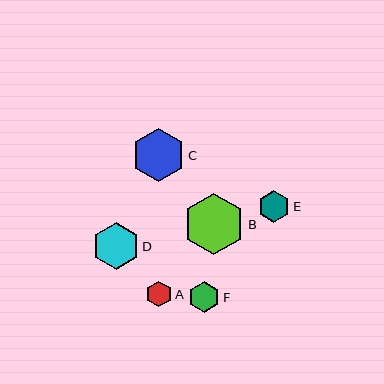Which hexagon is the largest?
Hexagon B is the largest with a size of approximately 61 pixels.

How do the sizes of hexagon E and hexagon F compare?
Hexagon E and hexagon F are approximately the same size.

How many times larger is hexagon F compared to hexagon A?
Hexagon F is approximately 1.2 times the size of hexagon A.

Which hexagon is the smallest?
Hexagon A is the smallest with a size of approximately 25 pixels.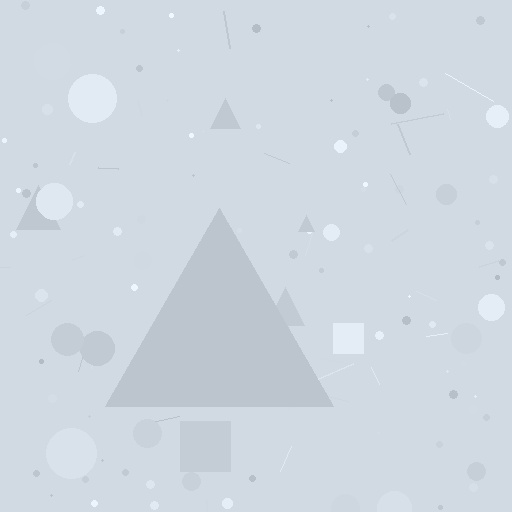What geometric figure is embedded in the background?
A triangle is embedded in the background.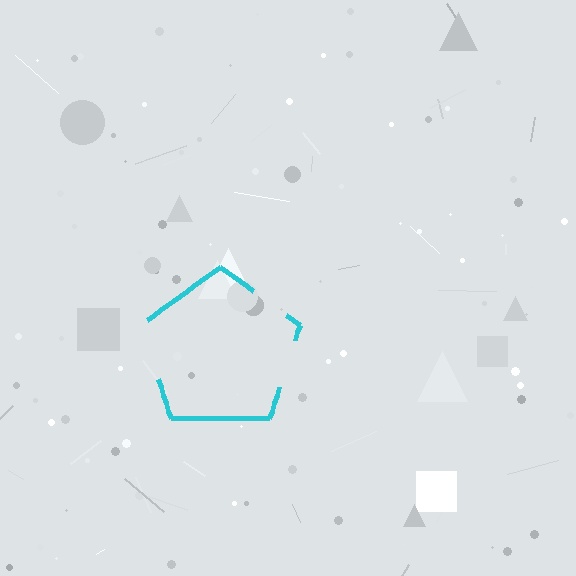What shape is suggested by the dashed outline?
The dashed outline suggests a pentagon.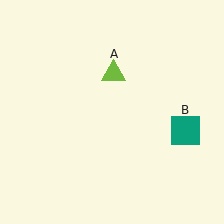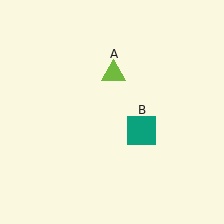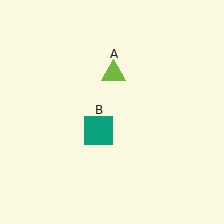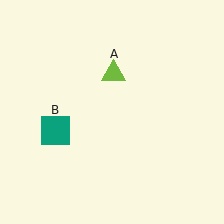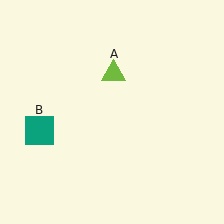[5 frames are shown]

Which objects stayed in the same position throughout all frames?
Lime triangle (object A) remained stationary.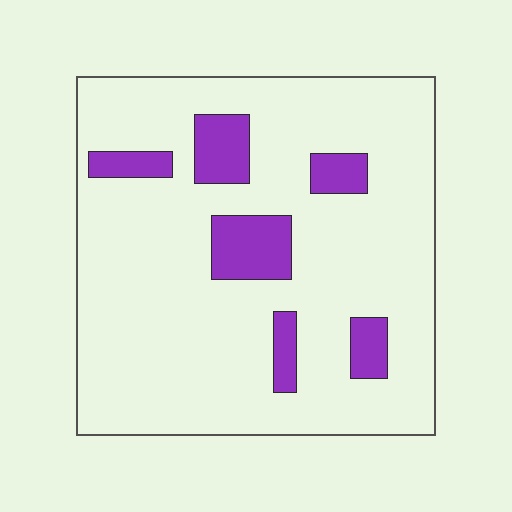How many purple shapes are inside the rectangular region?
6.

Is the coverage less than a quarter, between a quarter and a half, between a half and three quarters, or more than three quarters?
Less than a quarter.